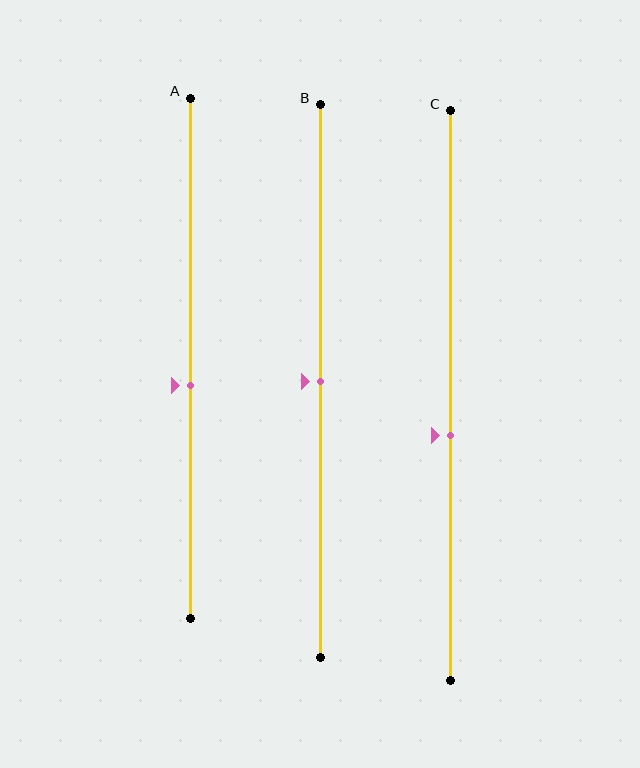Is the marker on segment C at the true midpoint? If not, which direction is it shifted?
No, the marker on segment C is shifted downward by about 7% of the segment length.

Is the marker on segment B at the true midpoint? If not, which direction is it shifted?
Yes, the marker on segment B is at the true midpoint.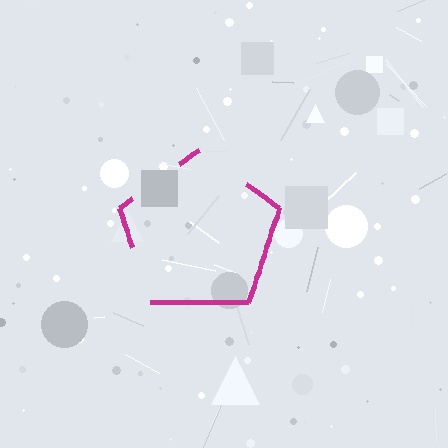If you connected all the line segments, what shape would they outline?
They would outline a pentagon.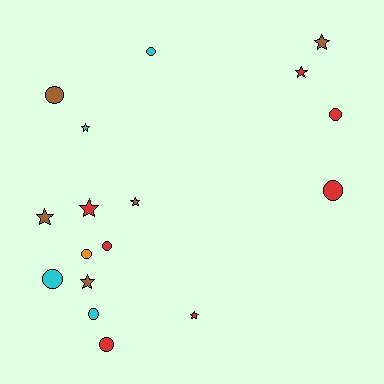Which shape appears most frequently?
Circle, with 9 objects.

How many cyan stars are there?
There is 1 cyan star.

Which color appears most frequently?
Red, with 7 objects.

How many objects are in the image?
There are 17 objects.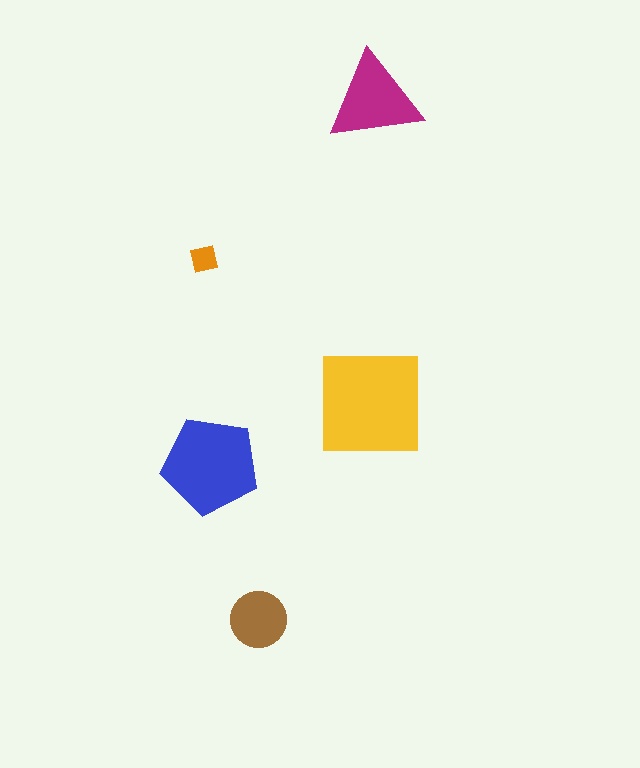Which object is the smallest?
The orange square.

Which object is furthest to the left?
The orange square is leftmost.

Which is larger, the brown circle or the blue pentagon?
The blue pentagon.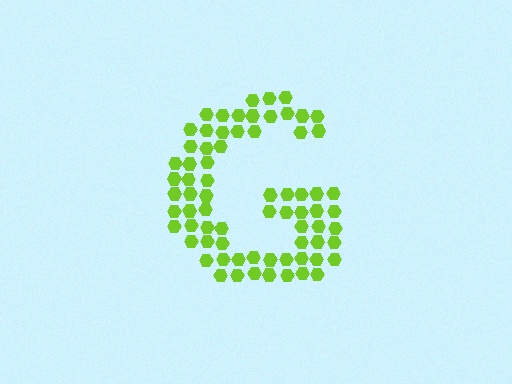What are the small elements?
The small elements are hexagons.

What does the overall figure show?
The overall figure shows the letter G.